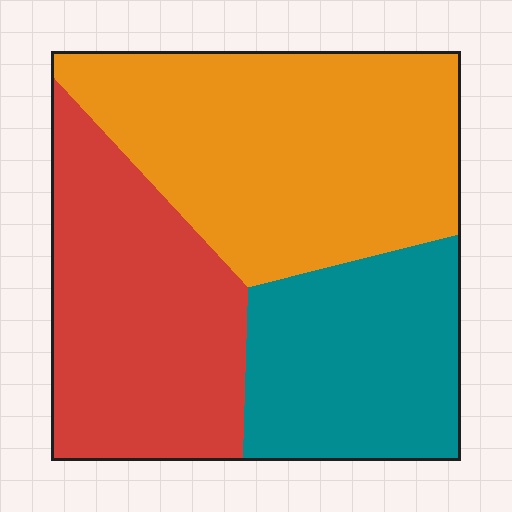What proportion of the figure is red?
Red covers 33% of the figure.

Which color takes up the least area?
Teal, at roughly 25%.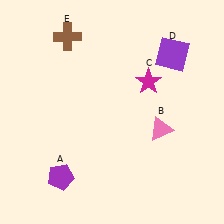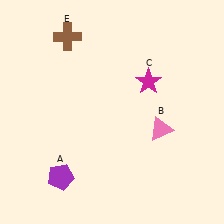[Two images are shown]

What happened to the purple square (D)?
The purple square (D) was removed in Image 2. It was in the top-right area of Image 1.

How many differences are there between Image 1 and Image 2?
There is 1 difference between the two images.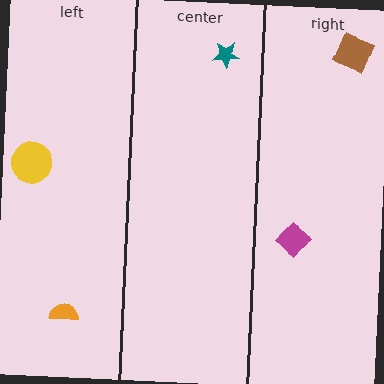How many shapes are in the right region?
2.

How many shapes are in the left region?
2.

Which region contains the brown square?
The right region.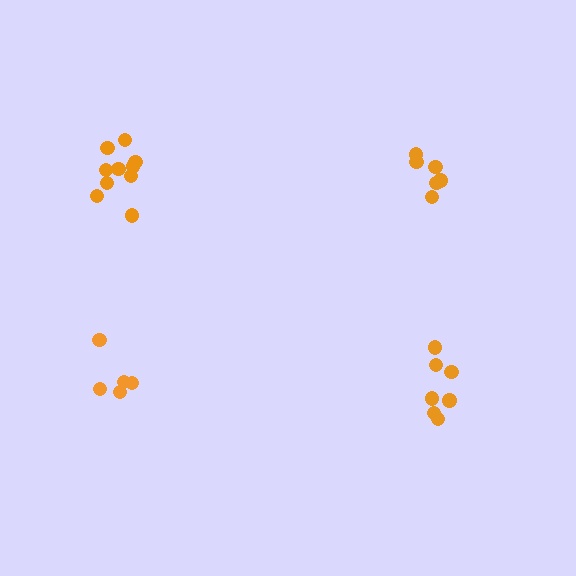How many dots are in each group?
Group 1: 7 dots, Group 2: 5 dots, Group 3: 10 dots, Group 4: 6 dots (28 total).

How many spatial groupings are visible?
There are 4 spatial groupings.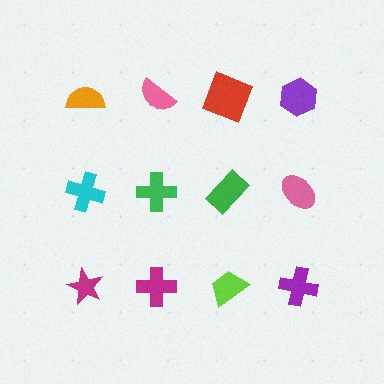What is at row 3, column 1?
A magenta star.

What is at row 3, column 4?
A purple cross.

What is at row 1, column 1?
An orange semicircle.